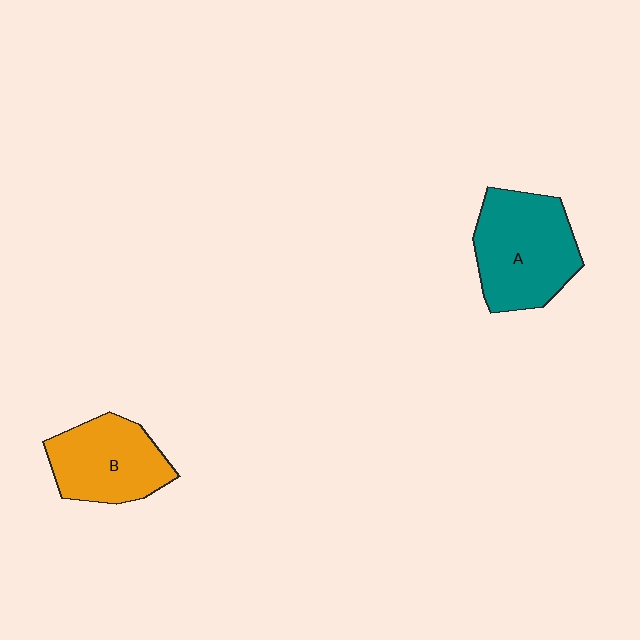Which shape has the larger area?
Shape A (teal).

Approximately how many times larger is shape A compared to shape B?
Approximately 1.2 times.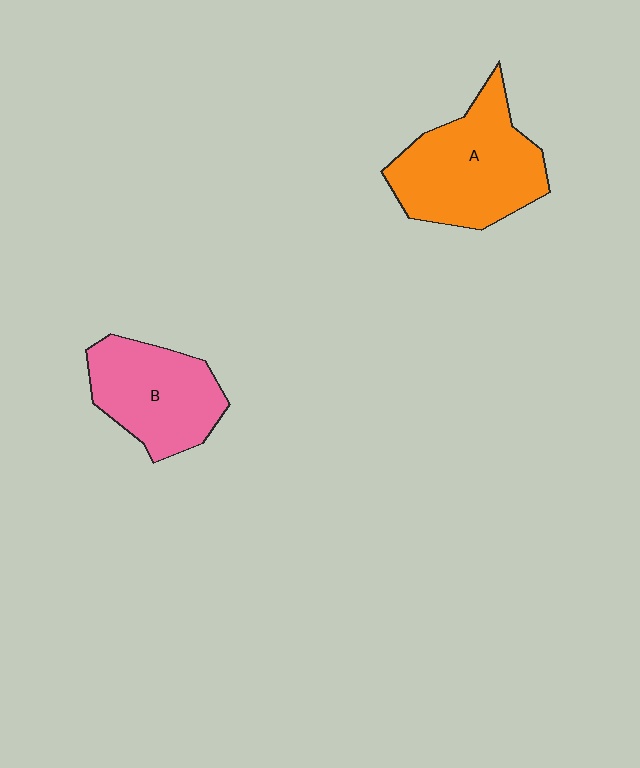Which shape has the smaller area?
Shape B (pink).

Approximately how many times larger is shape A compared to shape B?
Approximately 1.2 times.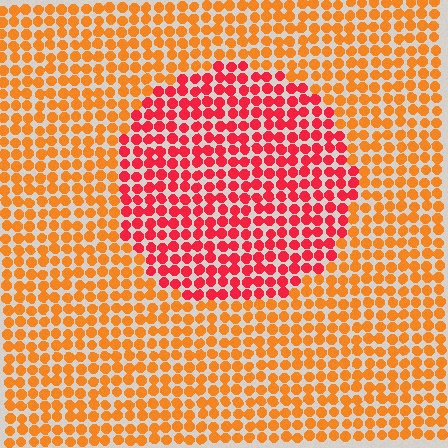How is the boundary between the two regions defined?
The boundary is defined purely by a slight shift in hue (about 38 degrees). Spacing, size, and orientation are identical on both sides.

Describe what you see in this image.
The image is filled with small orange elements in a uniform arrangement. A circle-shaped region is visible where the elements are tinted to a slightly different hue, forming a subtle color boundary.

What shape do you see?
I see a circle.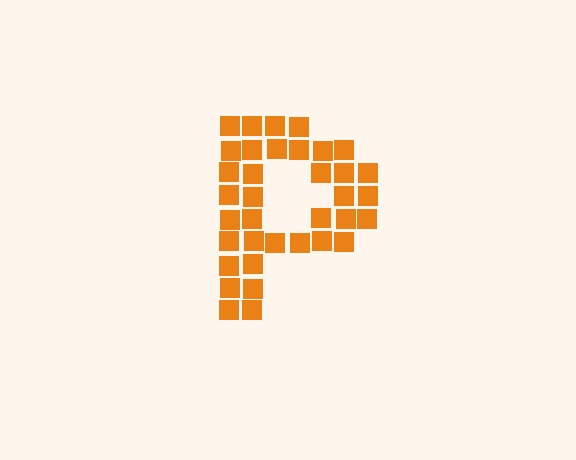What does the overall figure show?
The overall figure shows the letter P.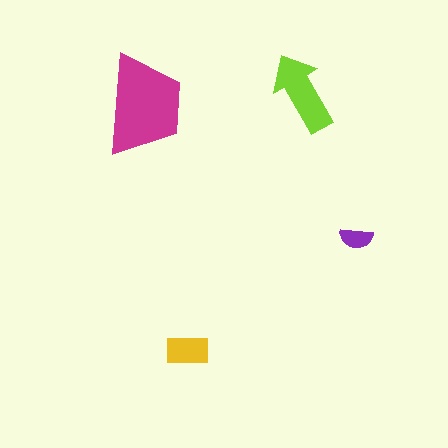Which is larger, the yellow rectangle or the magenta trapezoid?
The magenta trapezoid.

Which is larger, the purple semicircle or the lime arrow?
The lime arrow.